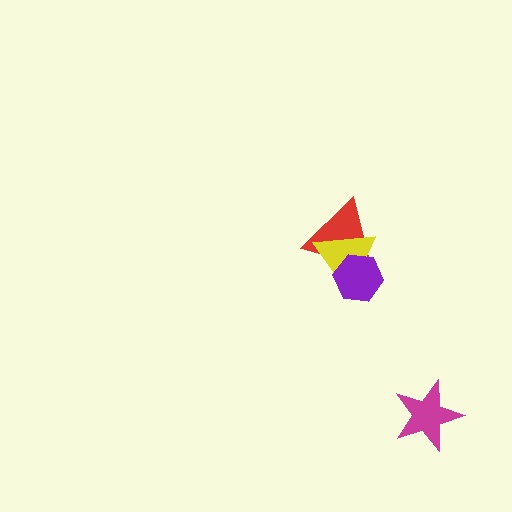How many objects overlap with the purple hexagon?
2 objects overlap with the purple hexagon.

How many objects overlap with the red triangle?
2 objects overlap with the red triangle.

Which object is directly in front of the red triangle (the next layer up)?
The yellow triangle is directly in front of the red triangle.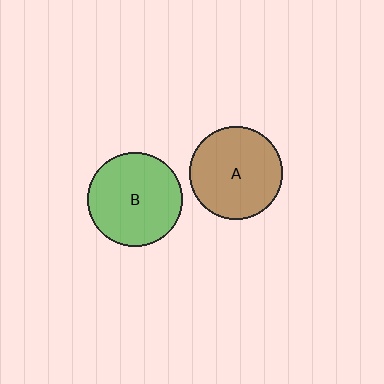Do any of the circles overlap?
No, none of the circles overlap.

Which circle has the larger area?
Circle B (green).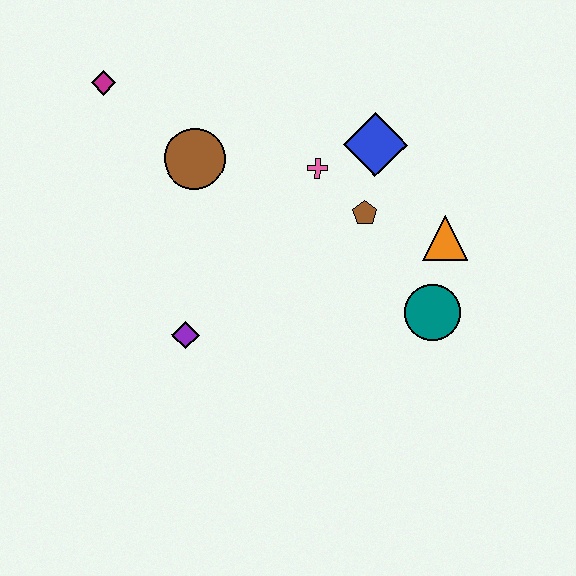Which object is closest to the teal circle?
The orange triangle is closest to the teal circle.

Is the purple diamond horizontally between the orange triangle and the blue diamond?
No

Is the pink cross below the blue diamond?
Yes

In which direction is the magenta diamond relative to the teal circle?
The magenta diamond is to the left of the teal circle.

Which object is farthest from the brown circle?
The teal circle is farthest from the brown circle.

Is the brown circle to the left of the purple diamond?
No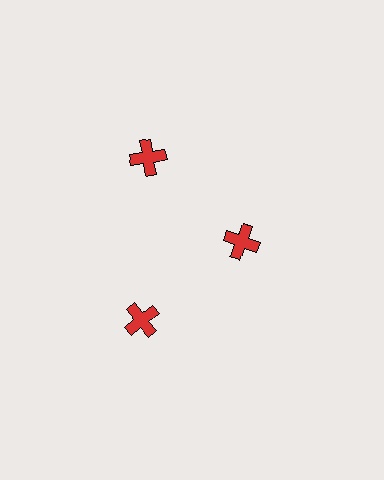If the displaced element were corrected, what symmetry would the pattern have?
It would have 3-fold rotational symmetry — the pattern would map onto itself every 120 degrees.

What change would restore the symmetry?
The symmetry would be restored by moving it outward, back onto the ring so that all 3 crosses sit at equal angles and equal distance from the center.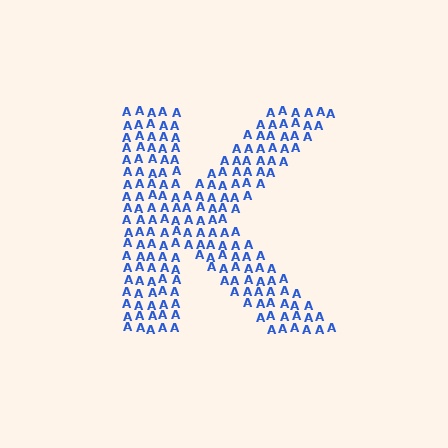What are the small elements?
The small elements are letter A's.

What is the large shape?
The large shape is the letter K.